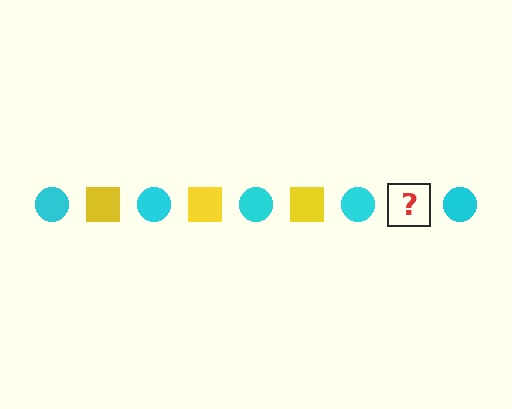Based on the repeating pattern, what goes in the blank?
The blank should be a yellow square.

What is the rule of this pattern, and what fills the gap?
The rule is that the pattern alternates between cyan circle and yellow square. The gap should be filled with a yellow square.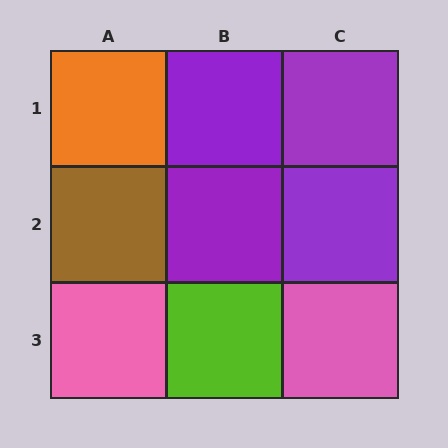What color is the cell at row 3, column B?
Lime.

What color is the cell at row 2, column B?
Purple.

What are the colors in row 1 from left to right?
Orange, purple, purple.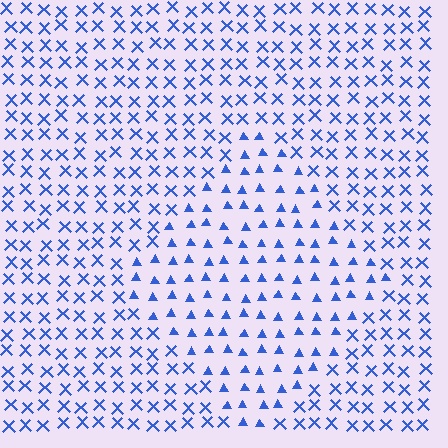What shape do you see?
I see a diamond.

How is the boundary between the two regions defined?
The boundary is defined by a change in element shape: triangles inside vs. X marks outside. All elements share the same color and spacing.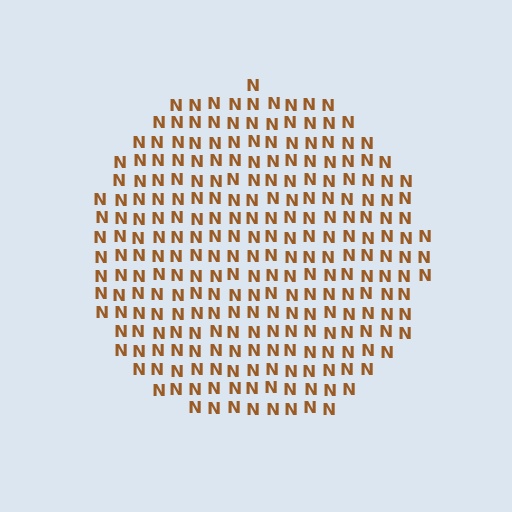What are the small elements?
The small elements are letter N's.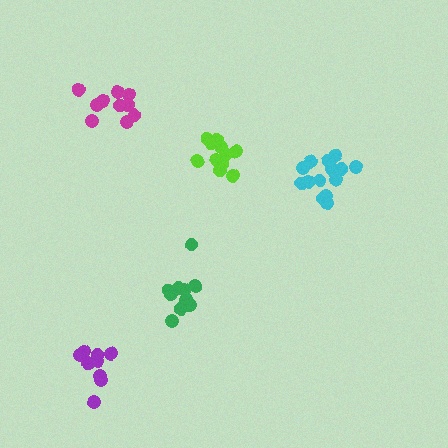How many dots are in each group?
Group 1: 9 dots, Group 2: 11 dots, Group 3: 10 dots, Group 4: 12 dots, Group 5: 15 dots (57 total).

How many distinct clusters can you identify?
There are 5 distinct clusters.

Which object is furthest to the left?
The purple cluster is leftmost.